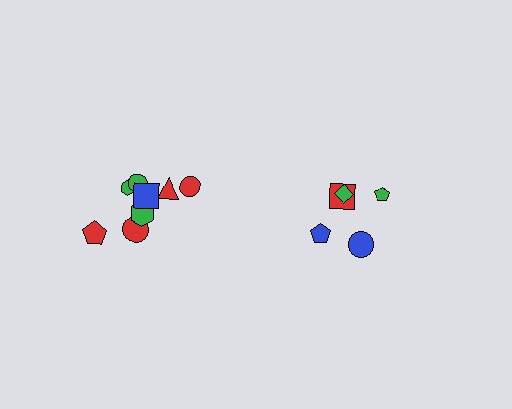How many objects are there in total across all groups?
There are 13 objects.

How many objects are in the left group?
There are 8 objects.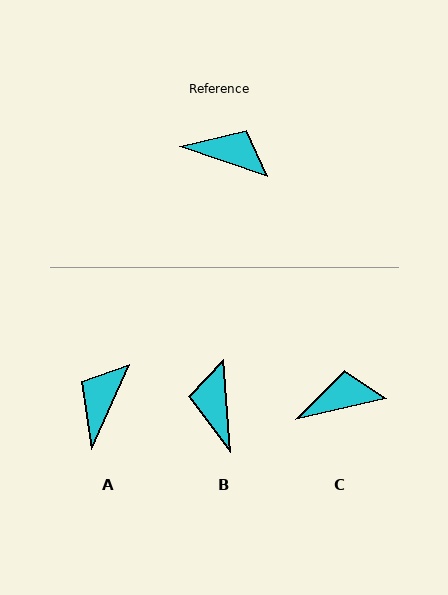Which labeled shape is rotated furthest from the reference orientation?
B, about 113 degrees away.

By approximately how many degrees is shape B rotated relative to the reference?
Approximately 113 degrees counter-clockwise.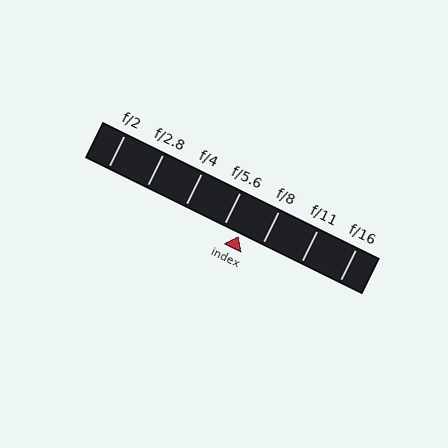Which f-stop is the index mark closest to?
The index mark is closest to f/5.6.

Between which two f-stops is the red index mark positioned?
The index mark is between f/5.6 and f/8.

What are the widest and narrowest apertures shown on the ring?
The widest aperture shown is f/2 and the narrowest is f/16.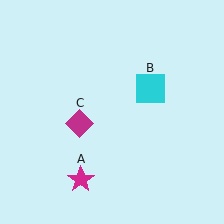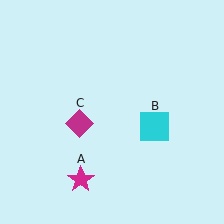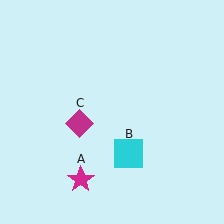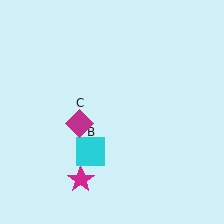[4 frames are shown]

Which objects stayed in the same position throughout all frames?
Magenta star (object A) and magenta diamond (object C) remained stationary.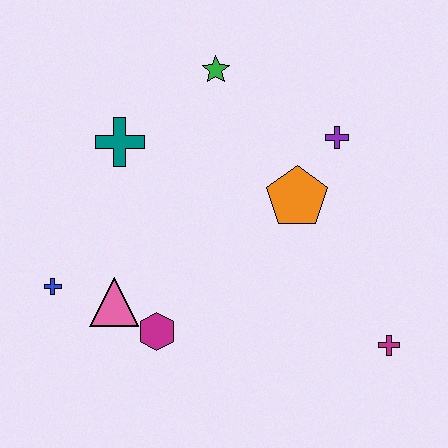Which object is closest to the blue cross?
The pink triangle is closest to the blue cross.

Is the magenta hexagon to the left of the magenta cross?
Yes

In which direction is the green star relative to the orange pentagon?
The green star is above the orange pentagon.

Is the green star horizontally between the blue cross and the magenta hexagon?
No